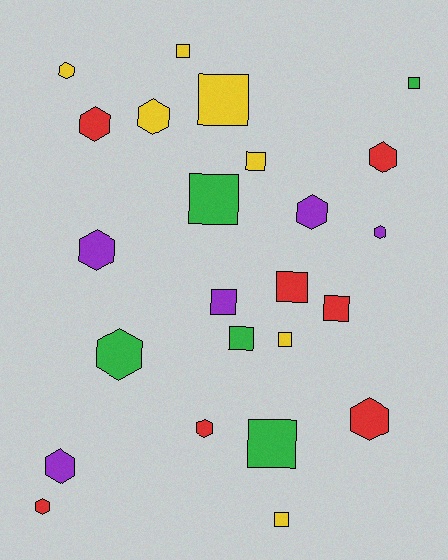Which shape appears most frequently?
Square, with 12 objects.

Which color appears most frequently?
Yellow, with 7 objects.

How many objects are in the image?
There are 24 objects.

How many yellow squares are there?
There are 5 yellow squares.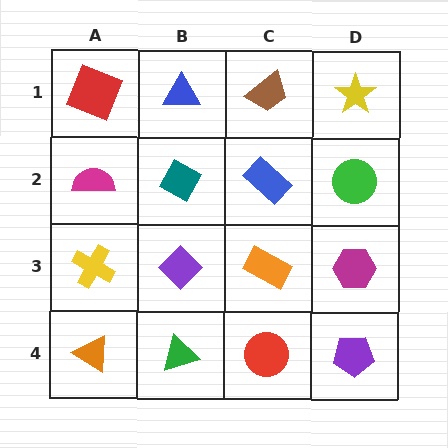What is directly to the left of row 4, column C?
A green triangle.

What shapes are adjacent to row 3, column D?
A green circle (row 2, column D), a purple pentagon (row 4, column D), an orange rectangle (row 3, column C).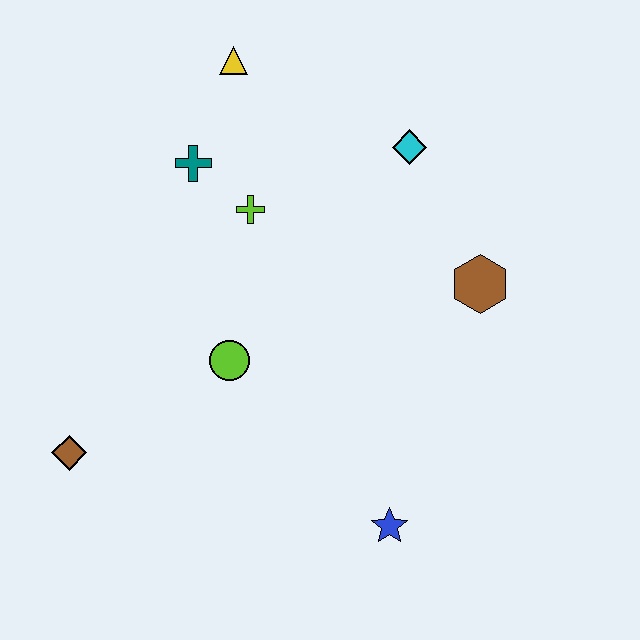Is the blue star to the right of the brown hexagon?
No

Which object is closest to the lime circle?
The lime cross is closest to the lime circle.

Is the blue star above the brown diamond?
No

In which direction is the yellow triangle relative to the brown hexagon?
The yellow triangle is to the left of the brown hexagon.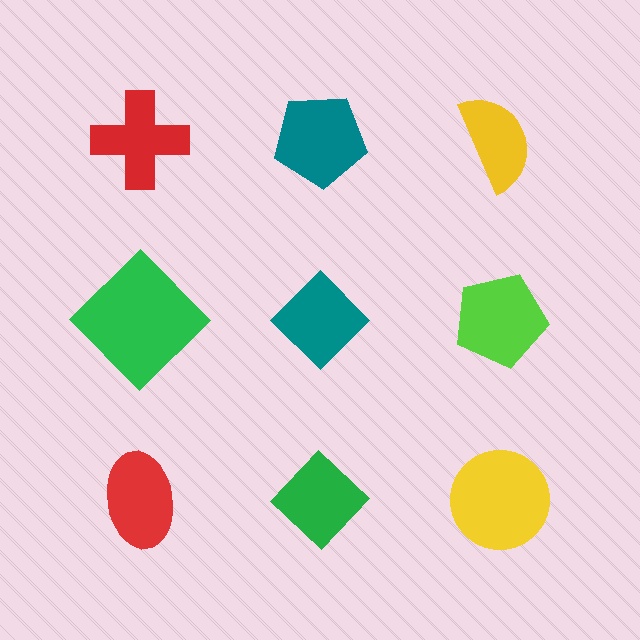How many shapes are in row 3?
3 shapes.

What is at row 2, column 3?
A lime pentagon.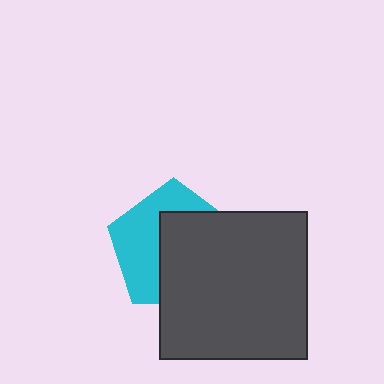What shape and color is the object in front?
The object in front is a dark gray square.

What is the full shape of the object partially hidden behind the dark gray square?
The partially hidden object is a cyan pentagon.